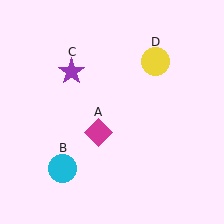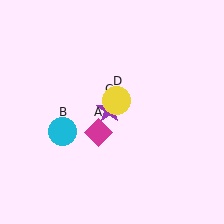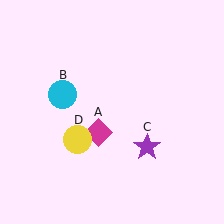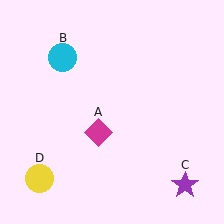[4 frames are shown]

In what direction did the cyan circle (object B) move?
The cyan circle (object B) moved up.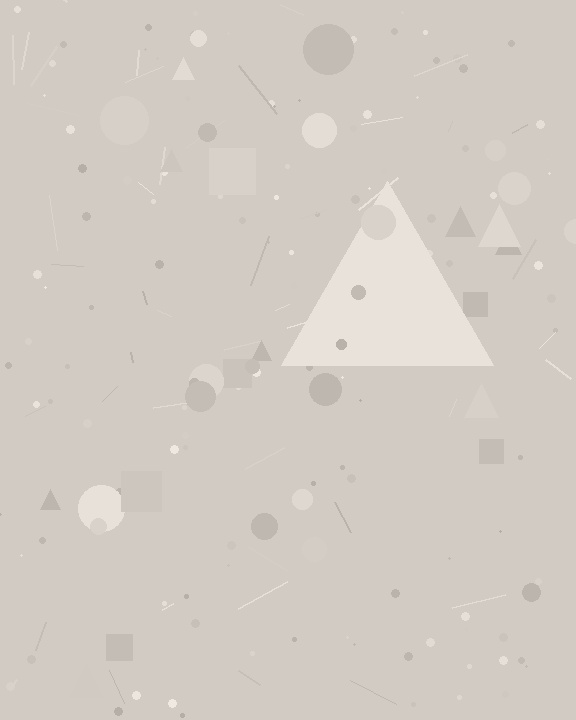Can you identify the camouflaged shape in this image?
The camouflaged shape is a triangle.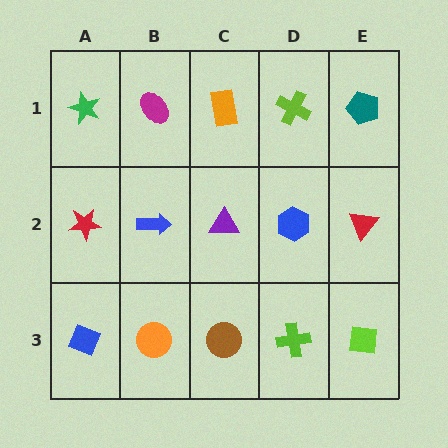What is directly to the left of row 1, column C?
A magenta ellipse.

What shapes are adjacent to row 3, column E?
A red triangle (row 2, column E), a lime cross (row 3, column D).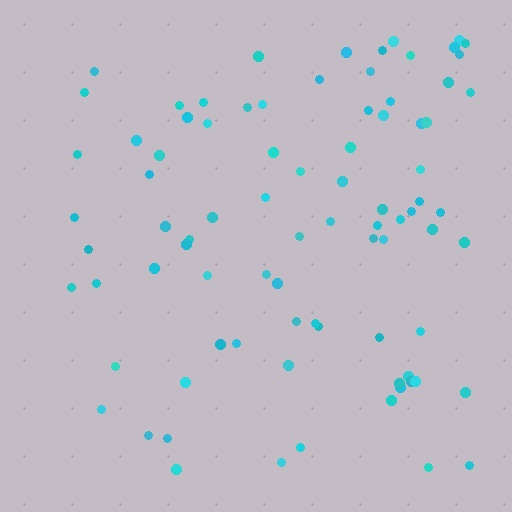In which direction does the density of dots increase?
From left to right, with the right side densest.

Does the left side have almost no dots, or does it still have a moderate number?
Still a moderate number, just noticeably fewer than the right.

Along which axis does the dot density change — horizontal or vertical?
Horizontal.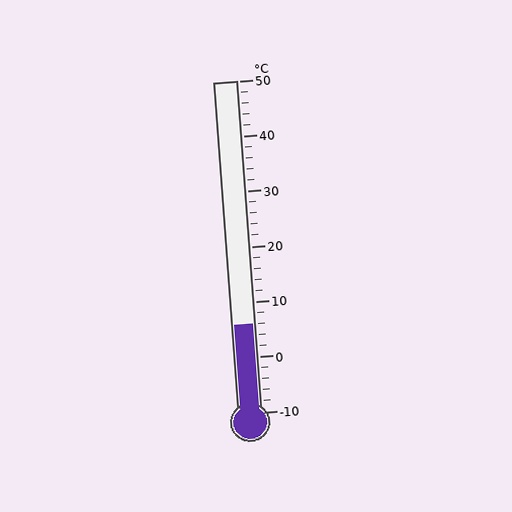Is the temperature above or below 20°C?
The temperature is below 20°C.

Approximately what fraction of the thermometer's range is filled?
The thermometer is filled to approximately 25% of its range.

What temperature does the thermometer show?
The thermometer shows approximately 6°C.